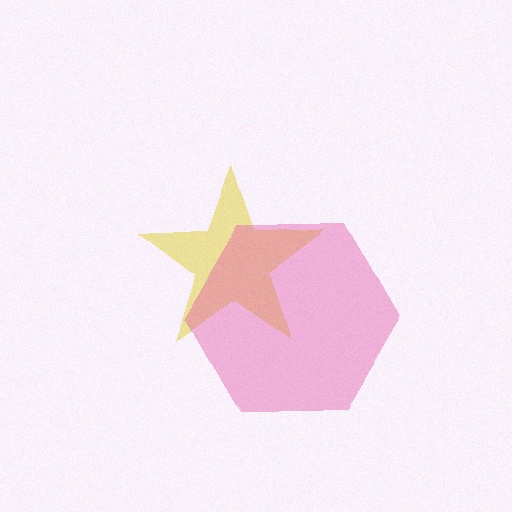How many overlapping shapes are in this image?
There are 2 overlapping shapes in the image.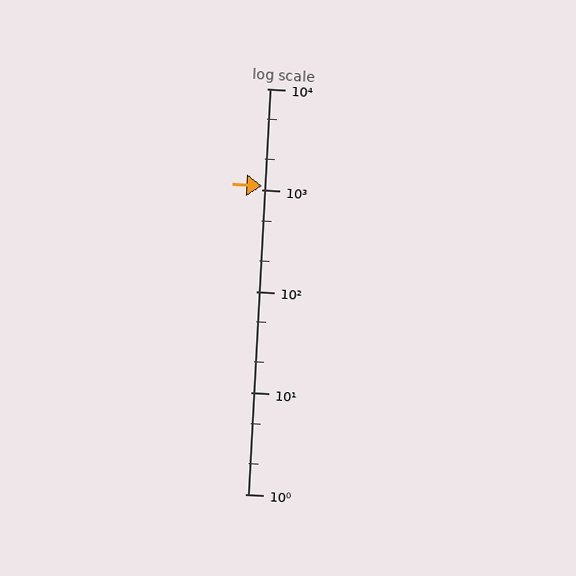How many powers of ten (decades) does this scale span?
The scale spans 4 decades, from 1 to 10000.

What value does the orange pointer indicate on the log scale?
The pointer indicates approximately 1100.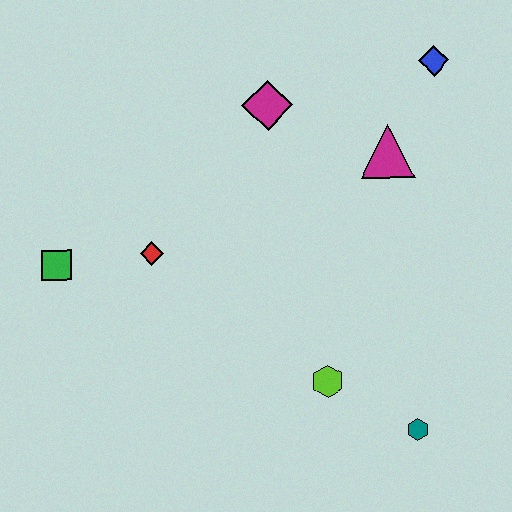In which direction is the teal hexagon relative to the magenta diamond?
The teal hexagon is below the magenta diamond.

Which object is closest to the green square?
The red diamond is closest to the green square.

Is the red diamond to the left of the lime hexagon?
Yes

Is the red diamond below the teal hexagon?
No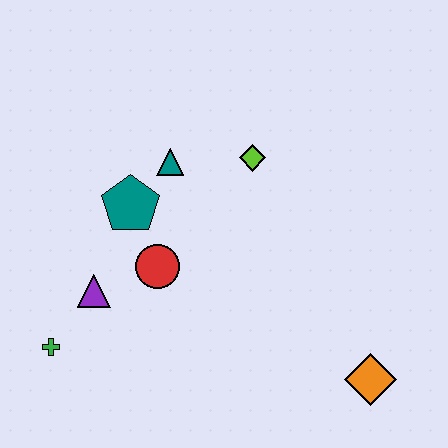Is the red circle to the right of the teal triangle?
No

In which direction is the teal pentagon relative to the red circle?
The teal pentagon is above the red circle.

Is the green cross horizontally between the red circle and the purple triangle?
No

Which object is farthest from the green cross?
The orange diamond is farthest from the green cross.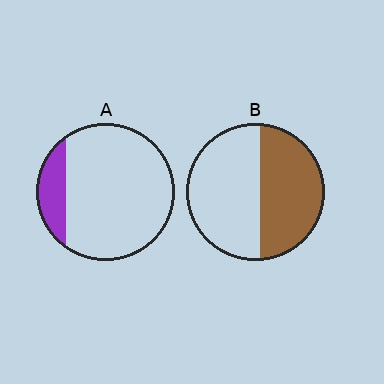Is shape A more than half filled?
No.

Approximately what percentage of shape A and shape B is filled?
A is approximately 15% and B is approximately 45%.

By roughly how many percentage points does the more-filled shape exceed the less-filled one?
By roughly 30 percentage points (B over A).